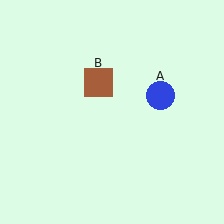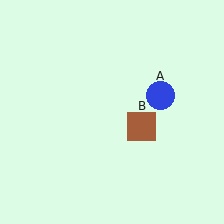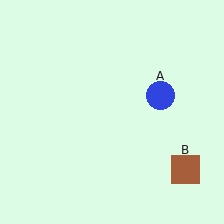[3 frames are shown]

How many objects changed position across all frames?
1 object changed position: brown square (object B).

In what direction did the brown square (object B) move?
The brown square (object B) moved down and to the right.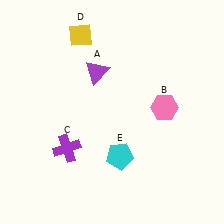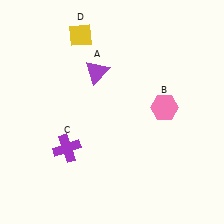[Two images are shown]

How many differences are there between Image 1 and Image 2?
There is 1 difference between the two images.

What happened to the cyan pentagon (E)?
The cyan pentagon (E) was removed in Image 2. It was in the bottom-right area of Image 1.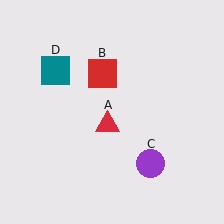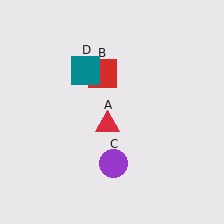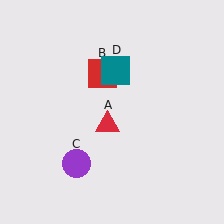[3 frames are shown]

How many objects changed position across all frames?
2 objects changed position: purple circle (object C), teal square (object D).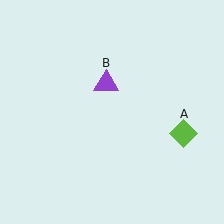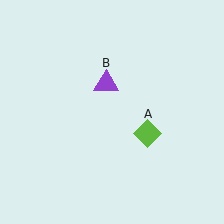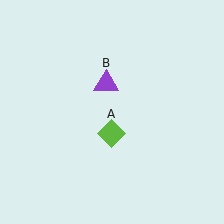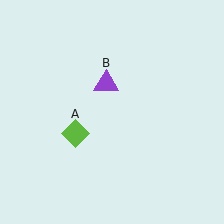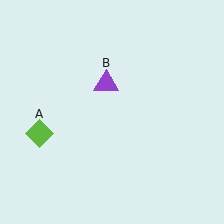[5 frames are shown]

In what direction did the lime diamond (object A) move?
The lime diamond (object A) moved left.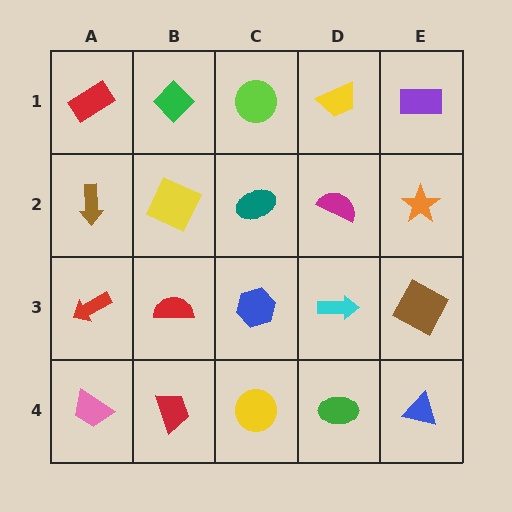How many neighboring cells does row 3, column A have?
3.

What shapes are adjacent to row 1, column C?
A teal ellipse (row 2, column C), a green diamond (row 1, column B), a yellow trapezoid (row 1, column D).